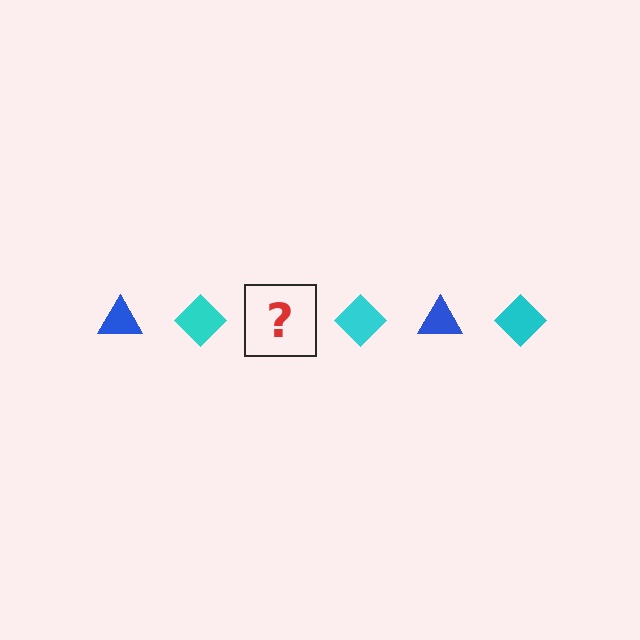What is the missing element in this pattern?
The missing element is a blue triangle.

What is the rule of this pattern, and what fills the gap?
The rule is that the pattern alternates between blue triangle and cyan diamond. The gap should be filled with a blue triangle.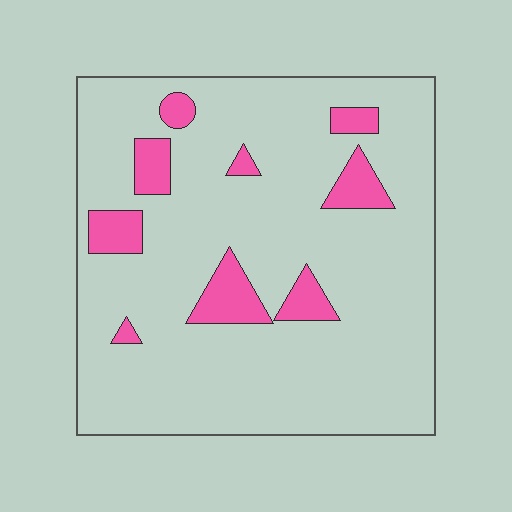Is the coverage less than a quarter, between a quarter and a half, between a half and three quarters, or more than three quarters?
Less than a quarter.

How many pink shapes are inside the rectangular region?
9.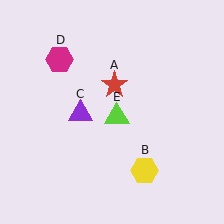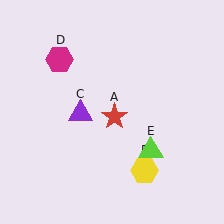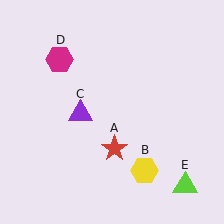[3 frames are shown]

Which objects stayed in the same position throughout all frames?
Yellow hexagon (object B) and purple triangle (object C) and magenta hexagon (object D) remained stationary.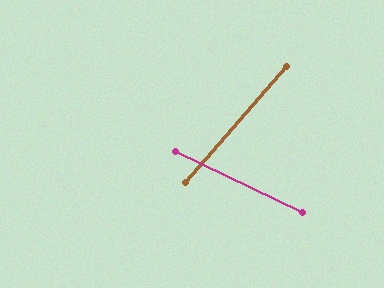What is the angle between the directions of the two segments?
Approximately 75 degrees.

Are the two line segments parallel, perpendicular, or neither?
Neither parallel nor perpendicular — they differ by about 75°.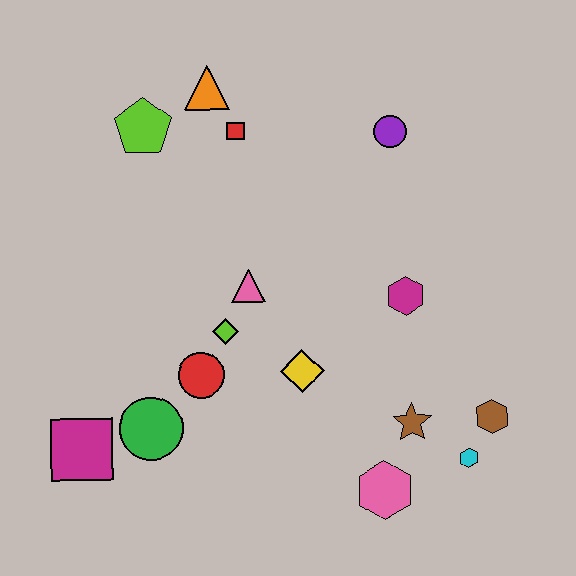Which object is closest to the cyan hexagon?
The brown hexagon is closest to the cyan hexagon.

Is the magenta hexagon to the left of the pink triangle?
No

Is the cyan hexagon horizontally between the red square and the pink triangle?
No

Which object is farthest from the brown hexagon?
The lime pentagon is farthest from the brown hexagon.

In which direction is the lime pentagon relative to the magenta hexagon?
The lime pentagon is to the left of the magenta hexagon.